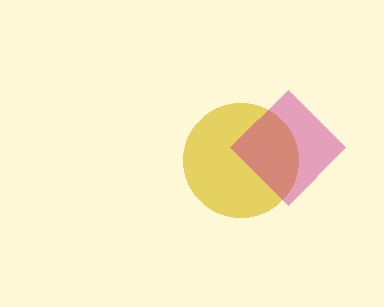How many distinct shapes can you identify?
There are 2 distinct shapes: a yellow circle, a magenta diamond.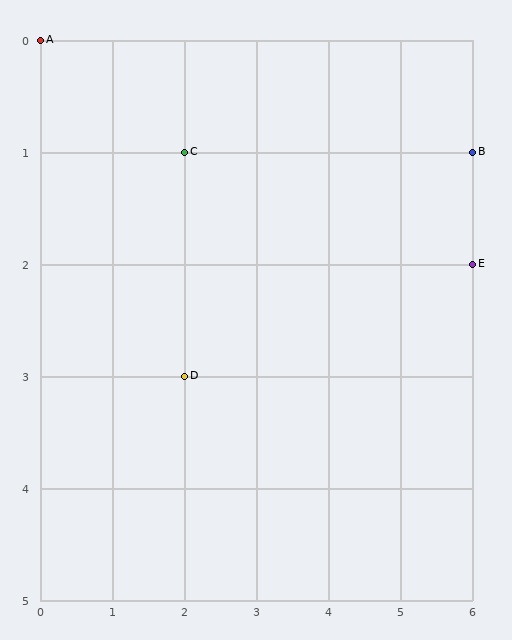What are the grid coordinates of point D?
Point D is at grid coordinates (2, 3).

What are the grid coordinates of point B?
Point B is at grid coordinates (6, 1).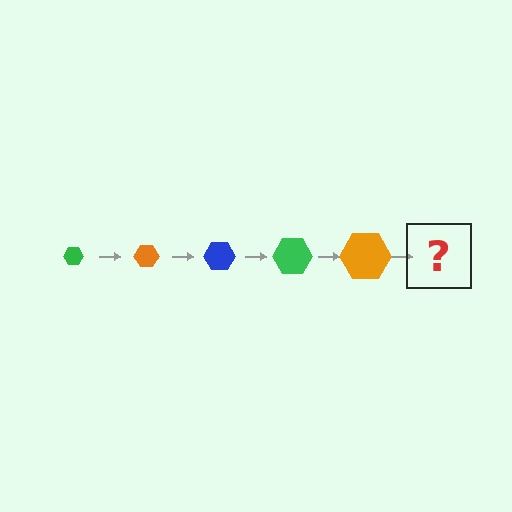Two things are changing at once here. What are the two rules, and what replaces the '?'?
The two rules are that the hexagon grows larger each step and the color cycles through green, orange, and blue. The '?' should be a blue hexagon, larger than the previous one.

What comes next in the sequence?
The next element should be a blue hexagon, larger than the previous one.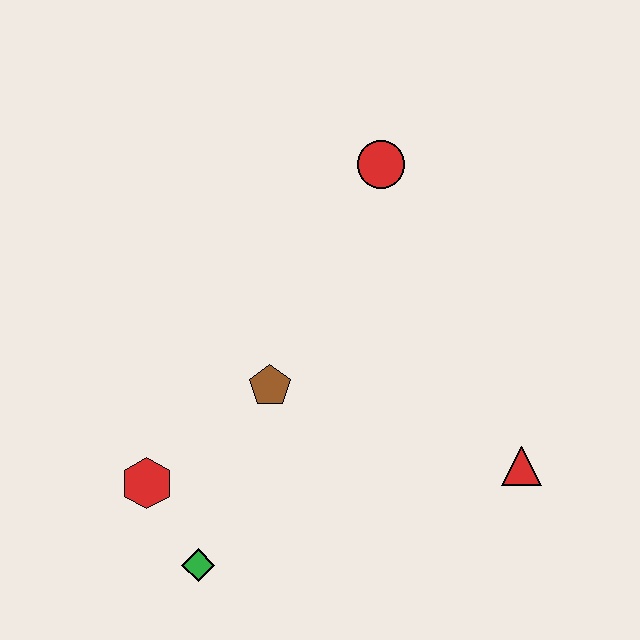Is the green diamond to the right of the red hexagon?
Yes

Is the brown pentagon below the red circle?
Yes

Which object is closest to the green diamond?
The red hexagon is closest to the green diamond.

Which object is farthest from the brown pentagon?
The red triangle is farthest from the brown pentagon.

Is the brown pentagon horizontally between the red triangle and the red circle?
No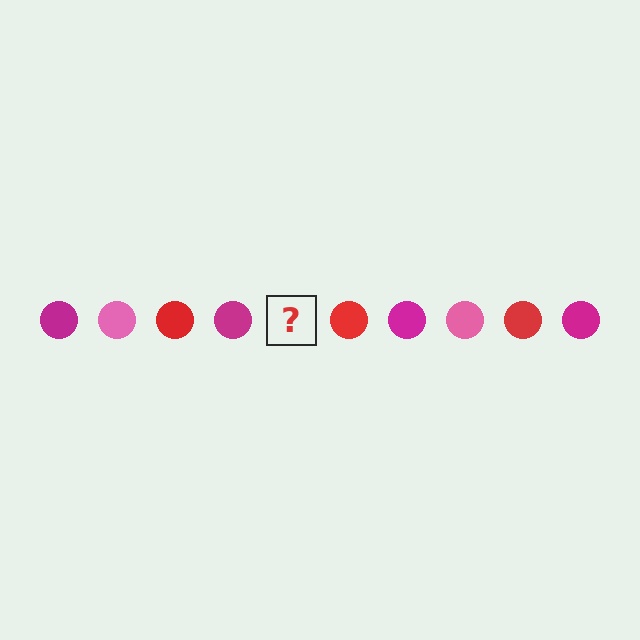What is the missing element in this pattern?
The missing element is a pink circle.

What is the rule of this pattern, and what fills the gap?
The rule is that the pattern cycles through magenta, pink, red circles. The gap should be filled with a pink circle.